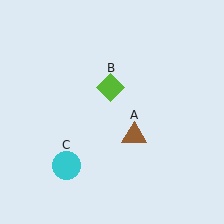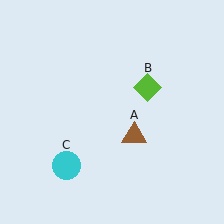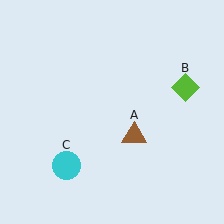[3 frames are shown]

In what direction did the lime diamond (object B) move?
The lime diamond (object B) moved right.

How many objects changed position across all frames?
1 object changed position: lime diamond (object B).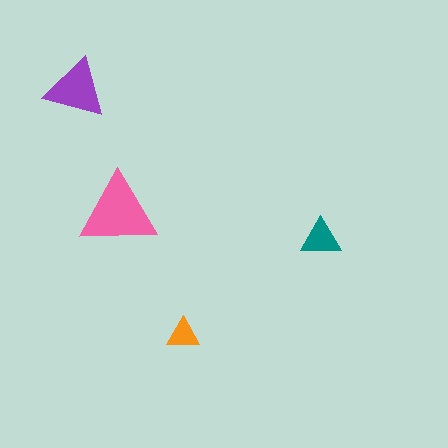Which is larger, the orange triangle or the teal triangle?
The teal one.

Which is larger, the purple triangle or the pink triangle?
The pink one.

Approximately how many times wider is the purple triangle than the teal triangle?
About 1.5 times wider.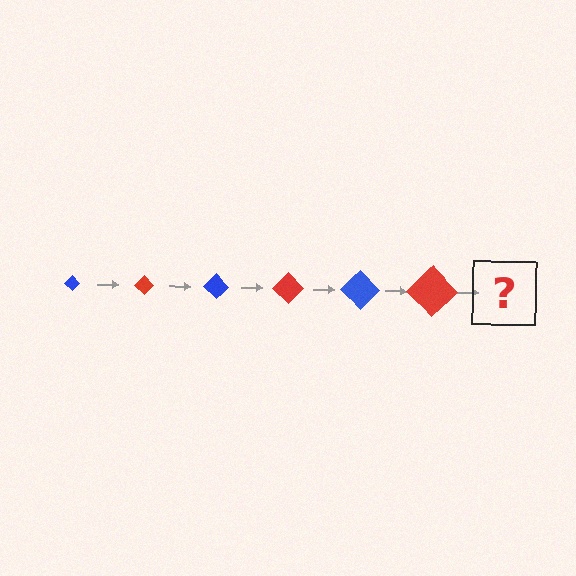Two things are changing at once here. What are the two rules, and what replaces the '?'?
The two rules are that the diamond grows larger each step and the color cycles through blue and red. The '?' should be a blue diamond, larger than the previous one.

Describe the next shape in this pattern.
It should be a blue diamond, larger than the previous one.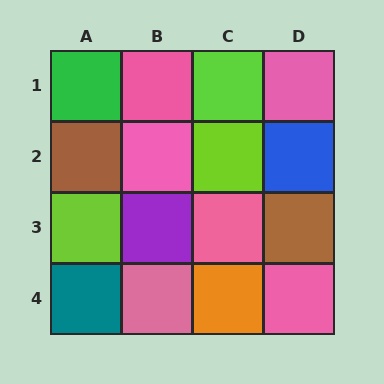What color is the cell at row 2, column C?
Lime.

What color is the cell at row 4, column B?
Pink.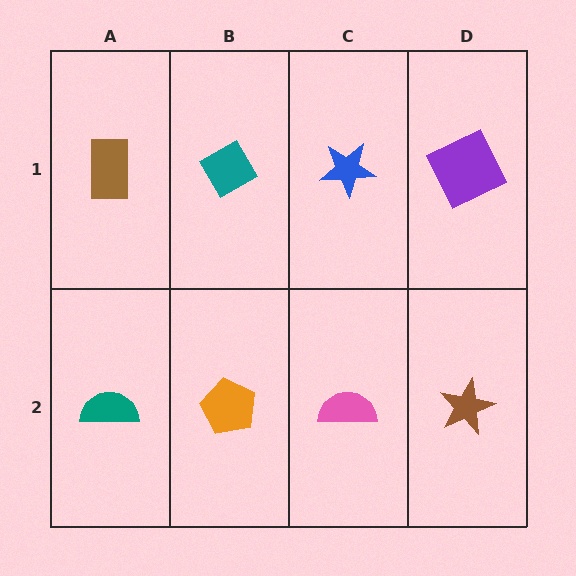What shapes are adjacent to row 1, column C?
A pink semicircle (row 2, column C), a teal diamond (row 1, column B), a purple square (row 1, column D).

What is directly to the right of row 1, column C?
A purple square.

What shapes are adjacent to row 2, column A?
A brown rectangle (row 1, column A), an orange pentagon (row 2, column B).